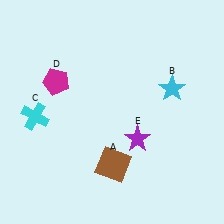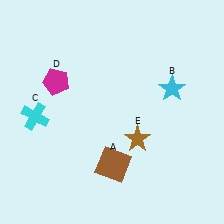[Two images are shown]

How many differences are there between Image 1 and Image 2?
There is 1 difference between the two images.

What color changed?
The star (E) changed from purple in Image 1 to brown in Image 2.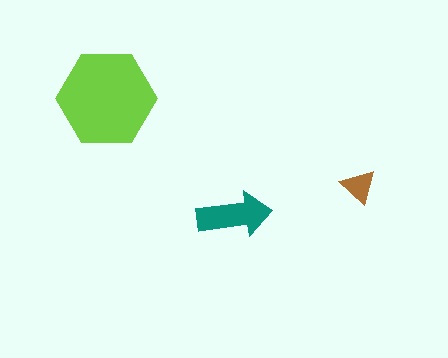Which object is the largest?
The lime hexagon.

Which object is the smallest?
The brown triangle.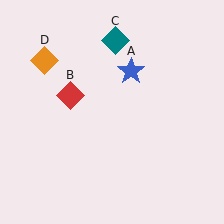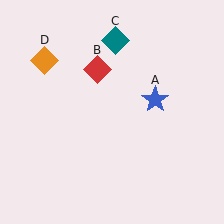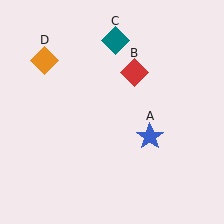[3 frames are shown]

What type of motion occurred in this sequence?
The blue star (object A), red diamond (object B) rotated clockwise around the center of the scene.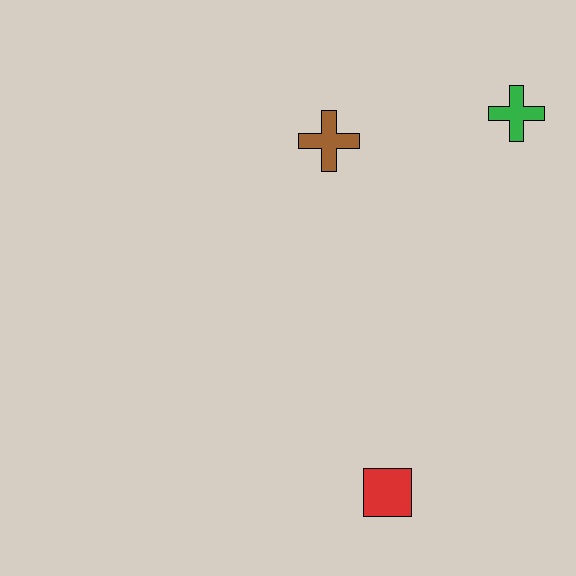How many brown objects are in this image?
There is 1 brown object.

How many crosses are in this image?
There are 2 crosses.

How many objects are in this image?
There are 3 objects.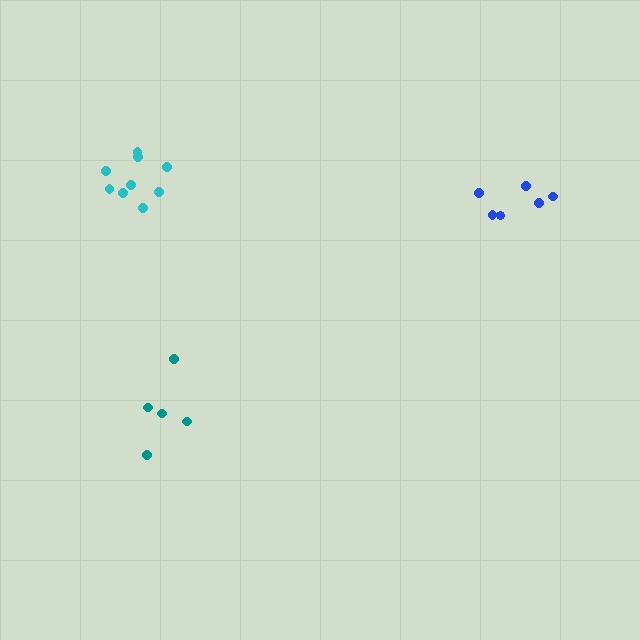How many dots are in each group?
Group 1: 5 dots, Group 2: 9 dots, Group 3: 6 dots (20 total).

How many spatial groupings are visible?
There are 3 spatial groupings.